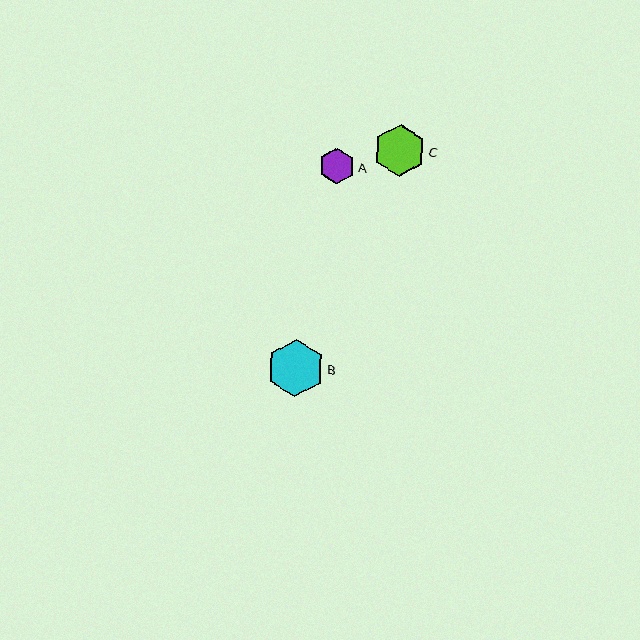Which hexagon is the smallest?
Hexagon A is the smallest with a size of approximately 36 pixels.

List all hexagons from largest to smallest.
From largest to smallest: B, C, A.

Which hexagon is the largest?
Hexagon B is the largest with a size of approximately 57 pixels.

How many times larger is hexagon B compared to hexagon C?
Hexagon B is approximately 1.1 times the size of hexagon C.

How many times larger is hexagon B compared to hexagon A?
Hexagon B is approximately 1.6 times the size of hexagon A.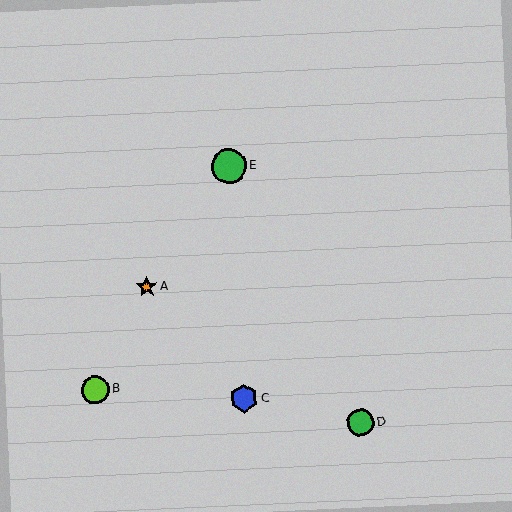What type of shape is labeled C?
Shape C is a blue hexagon.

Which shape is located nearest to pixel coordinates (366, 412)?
The green circle (labeled D) at (361, 423) is nearest to that location.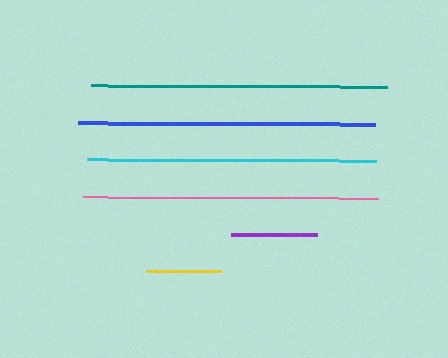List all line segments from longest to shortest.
From longest to shortest: blue, teal, pink, cyan, purple, yellow.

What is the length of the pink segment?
The pink segment is approximately 295 pixels long.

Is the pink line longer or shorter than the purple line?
The pink line is longer than the purple line.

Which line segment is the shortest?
The yellow line is the shortest at approximately 75 pixels.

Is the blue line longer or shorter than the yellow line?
The blue line is longer than the yellow line.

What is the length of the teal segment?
The teal segment is approximately 297 pixels long.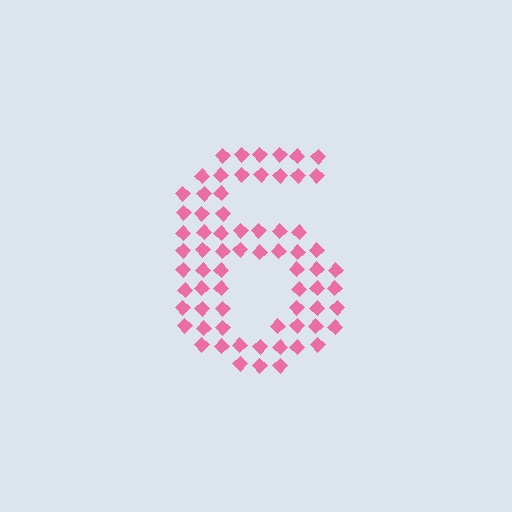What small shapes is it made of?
It is made of small diamonds.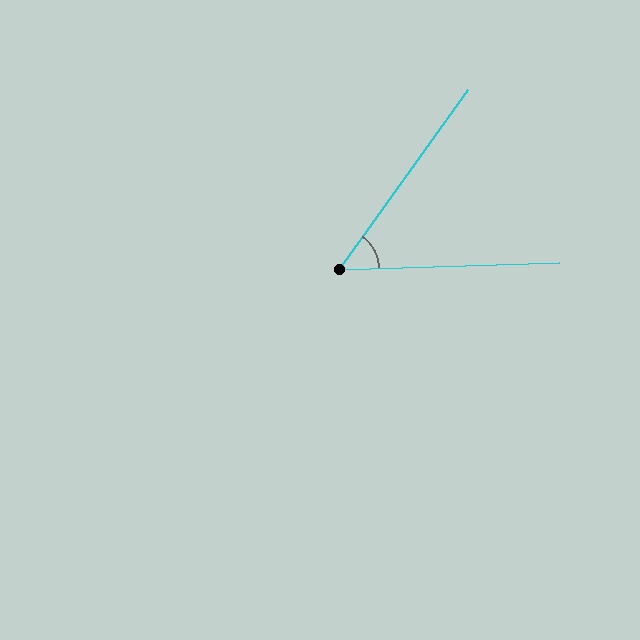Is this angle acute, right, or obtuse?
It is acute.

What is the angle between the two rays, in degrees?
Approximately 53 degrees.